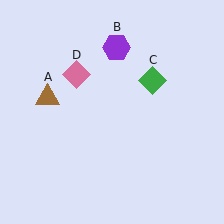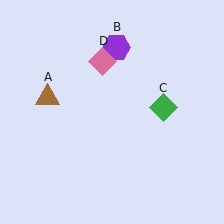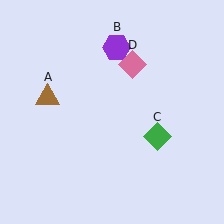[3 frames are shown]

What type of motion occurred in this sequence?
The green diamond (object C), pink diamond (object D) rotated clockwise around the center of the scene.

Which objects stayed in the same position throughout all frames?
Brown triangle (object A) and purple hexagon (object B) remained stationary.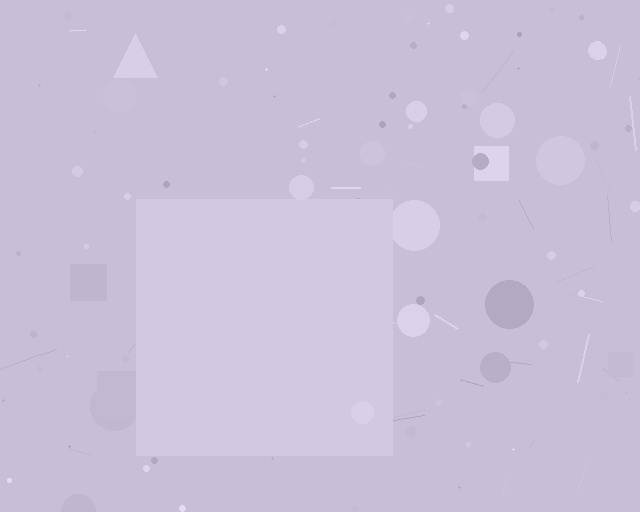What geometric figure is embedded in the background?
A square is embedded in the background.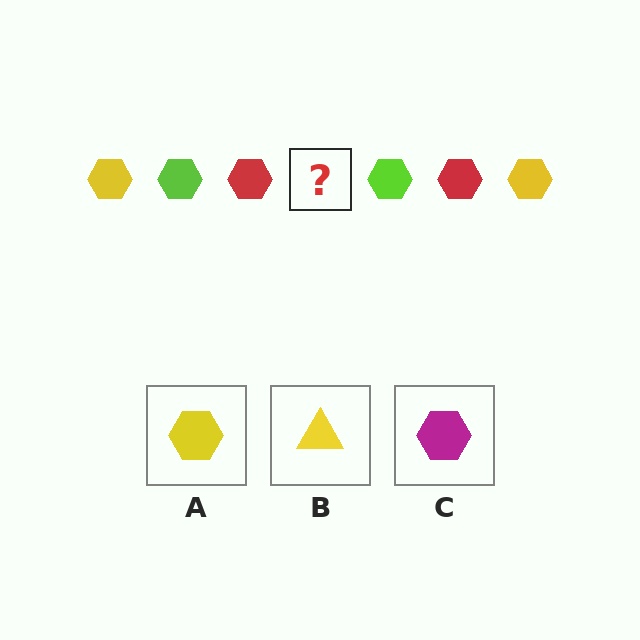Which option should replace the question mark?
Option A.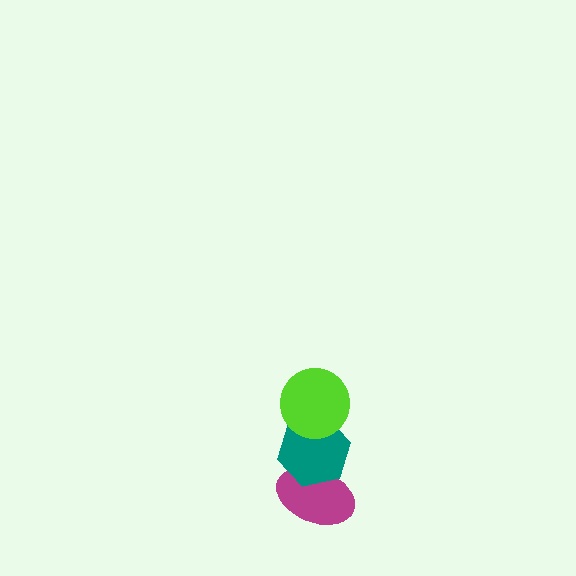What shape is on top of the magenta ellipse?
The teal hexagon is on top of the magenta ellipse.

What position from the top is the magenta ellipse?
The magenta ellipse is 3rd from the top.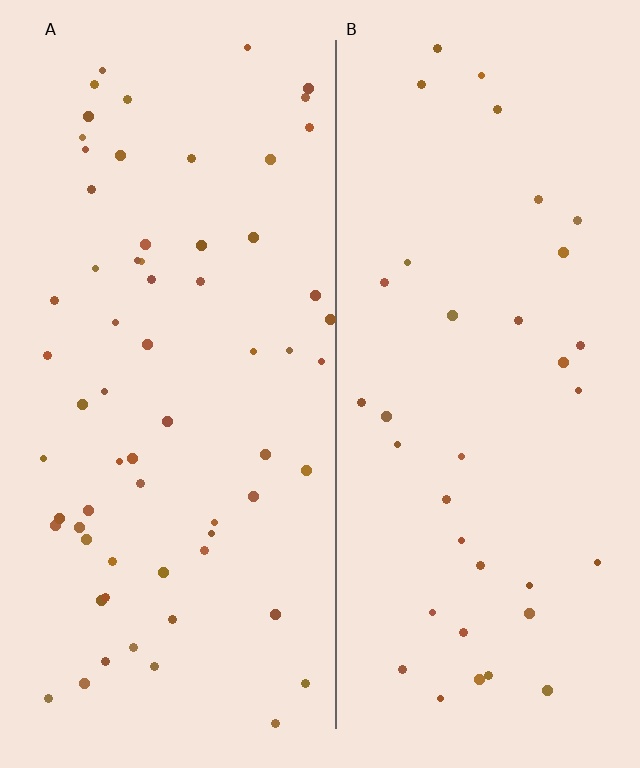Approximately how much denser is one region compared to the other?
Approximately 1.8× — region A over region B.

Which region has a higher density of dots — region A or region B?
A (the left).